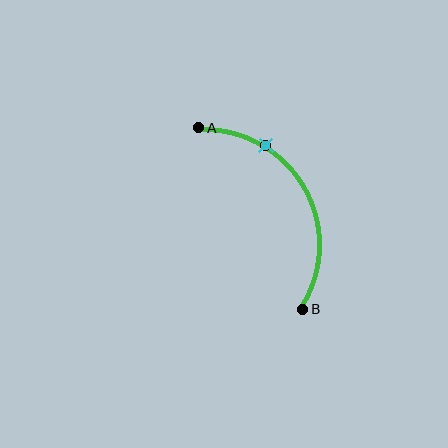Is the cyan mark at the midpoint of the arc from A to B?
No. The cyan mark lies on the arc but is closer to endpoint A. The arc midpoint would be at the point on the curve equidistant along the arc from both A and B.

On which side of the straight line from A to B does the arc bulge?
The arc bulges to the right of the straight line connecting A and B.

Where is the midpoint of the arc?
The arc midpoint is the point on the curve farthest from the straight line joining A and B. It sits to the right of that line.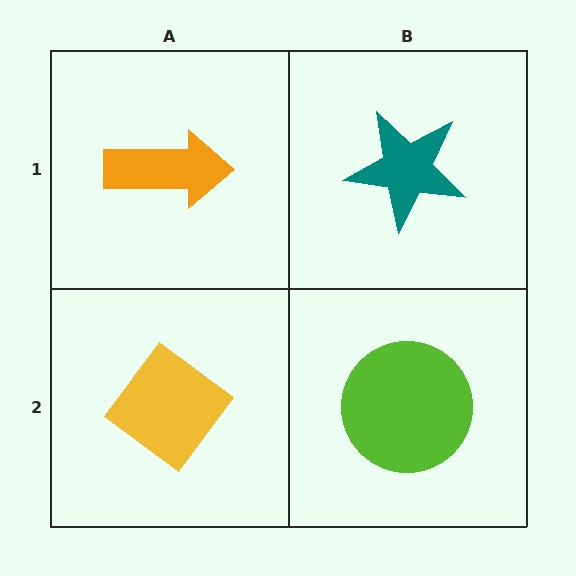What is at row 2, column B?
A lime circle.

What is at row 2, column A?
A yellow diamond.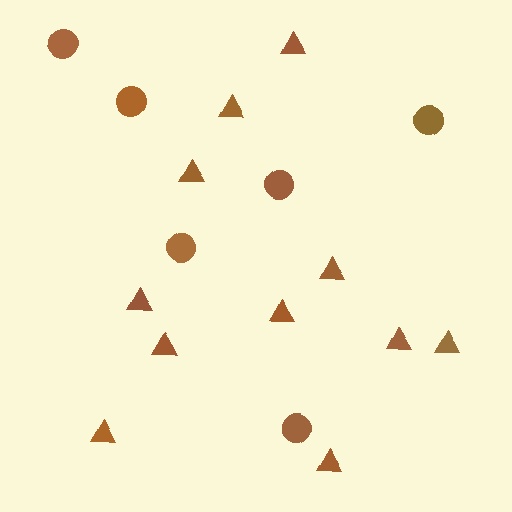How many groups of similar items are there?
There are 2 groups: one group of triangles (11) and one group of circles (6).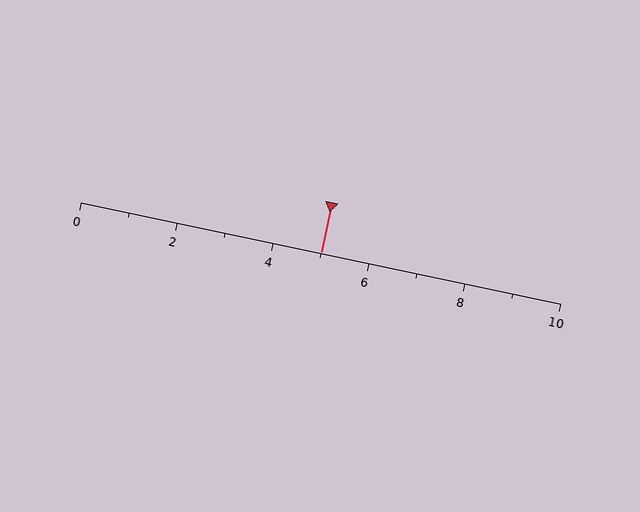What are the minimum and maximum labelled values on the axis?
The axis runs from 0 to 10.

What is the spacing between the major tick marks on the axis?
The major ticks are spaced 2 apart.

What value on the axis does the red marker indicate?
The marker indicates approximately 5.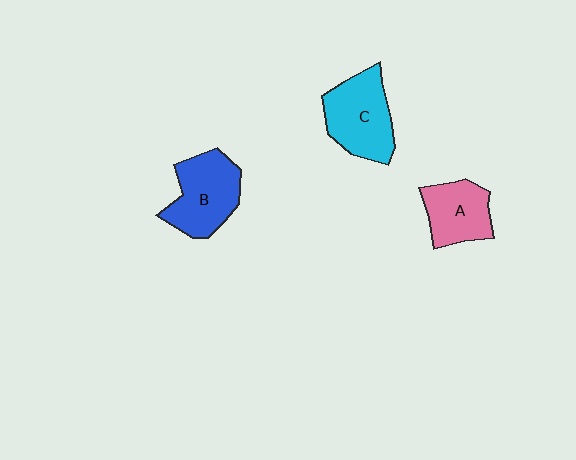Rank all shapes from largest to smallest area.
From largest to smallest: C (cyan), B (blue), A (pink).